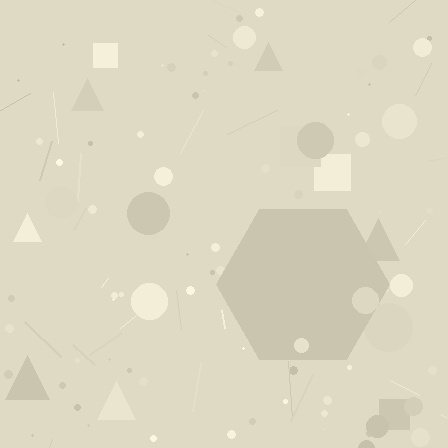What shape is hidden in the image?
A hexagon is hidden in the image.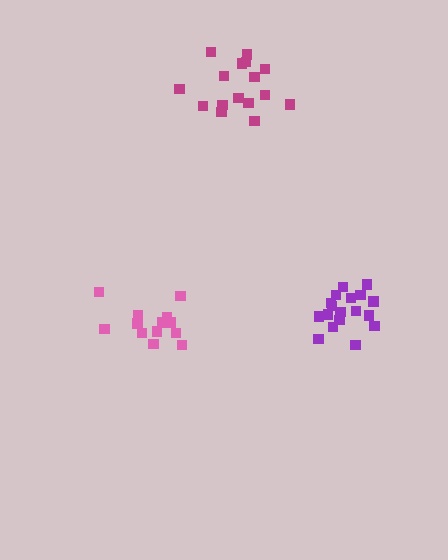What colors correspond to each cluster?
The clusters are colored: purple, pink, magenta.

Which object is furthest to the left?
The pink cluster is leftmost.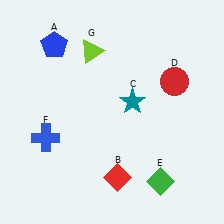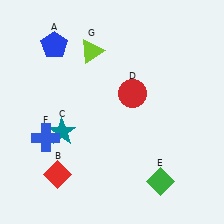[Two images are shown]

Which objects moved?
The objects that moved are: the red diamond (B), the teal star (C), the red circle (D).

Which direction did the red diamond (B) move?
The red diamond (B) moved left.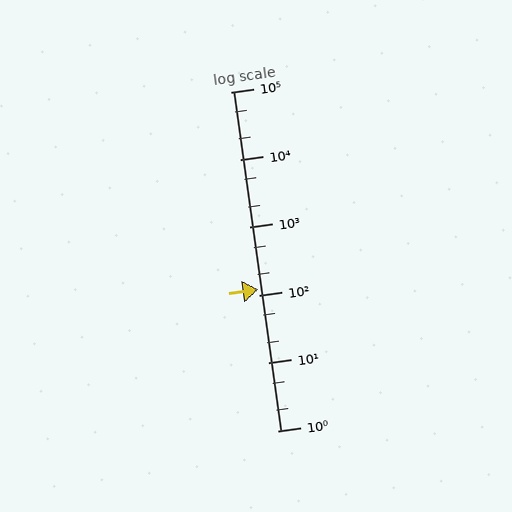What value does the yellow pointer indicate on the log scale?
The pointer indicates approximately 120.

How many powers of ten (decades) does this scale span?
The scale spans 5 decades, from 1 to 100000.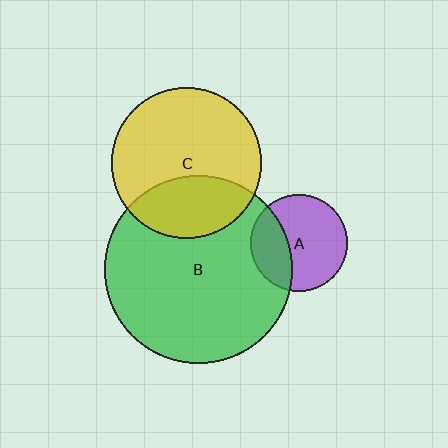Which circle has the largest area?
Circle B (green).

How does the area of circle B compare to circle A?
Approximately 3.8 times.